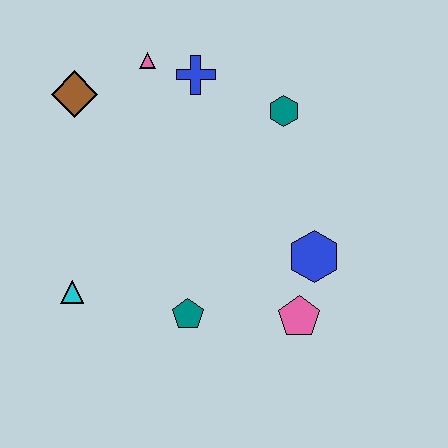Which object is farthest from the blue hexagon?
The brown diamond is farthest from the blue hexagon.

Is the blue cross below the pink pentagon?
No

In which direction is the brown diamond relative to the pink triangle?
The brown diamond is to the left of the pink triangle.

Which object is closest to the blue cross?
The pink triangle is closest to the blue cross.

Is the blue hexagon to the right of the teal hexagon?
Yes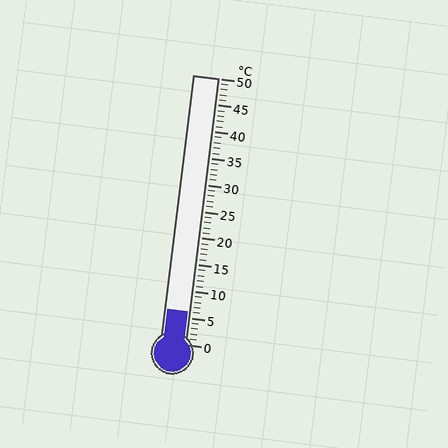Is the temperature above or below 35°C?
The temperature is below 35°C.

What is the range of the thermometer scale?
The thermometer scale ranges from 0°C to 50°C.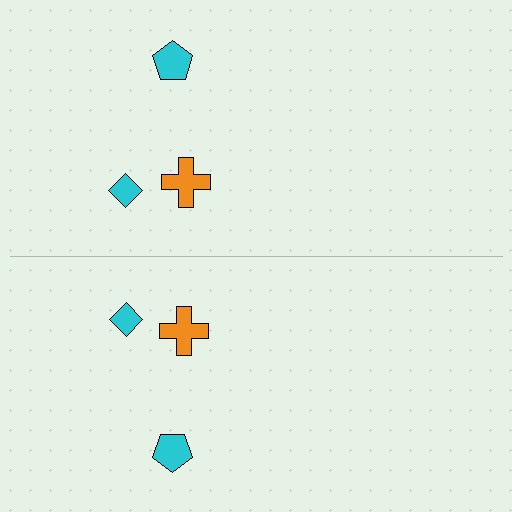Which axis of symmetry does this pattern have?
The pattern has a horizontal axis of symmetry running through the center of the image.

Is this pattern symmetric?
Yes, this pattern has bilateral (reflection) symmetry.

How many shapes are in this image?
There are 6 shapes in this image.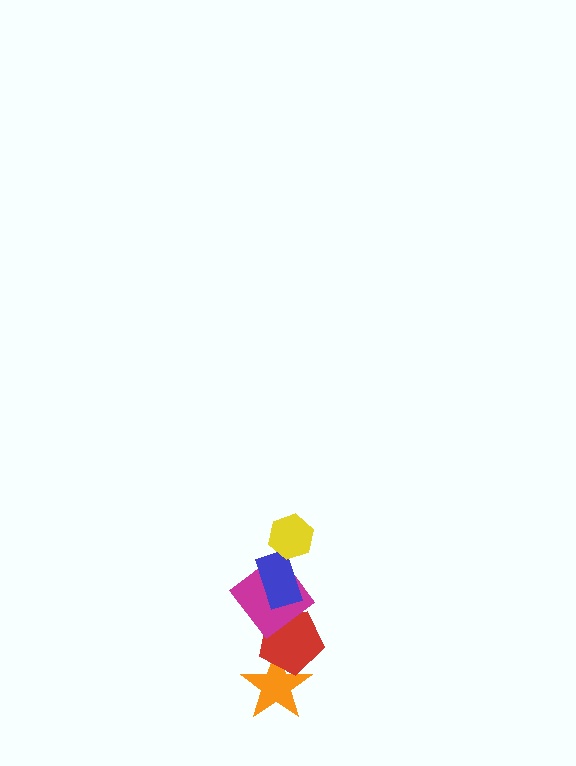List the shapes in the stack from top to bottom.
From top to bottom: the yellow hexagon, the blue rectangle, the magenta diamond, the red pentagon, the orange star.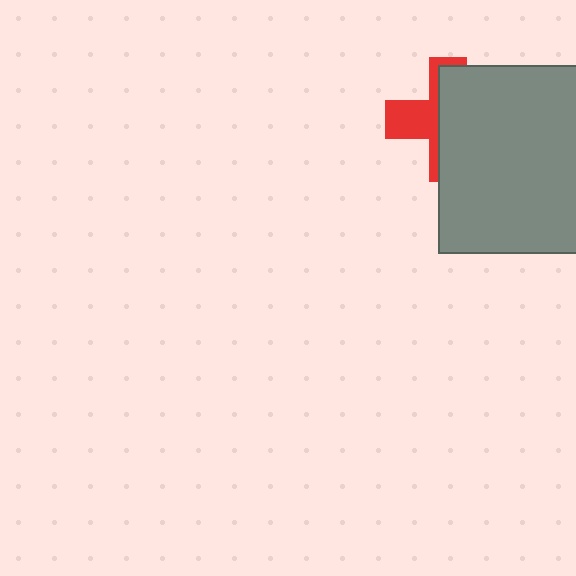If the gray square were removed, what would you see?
You would see the complete red cross.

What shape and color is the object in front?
The object in front is a gray square.